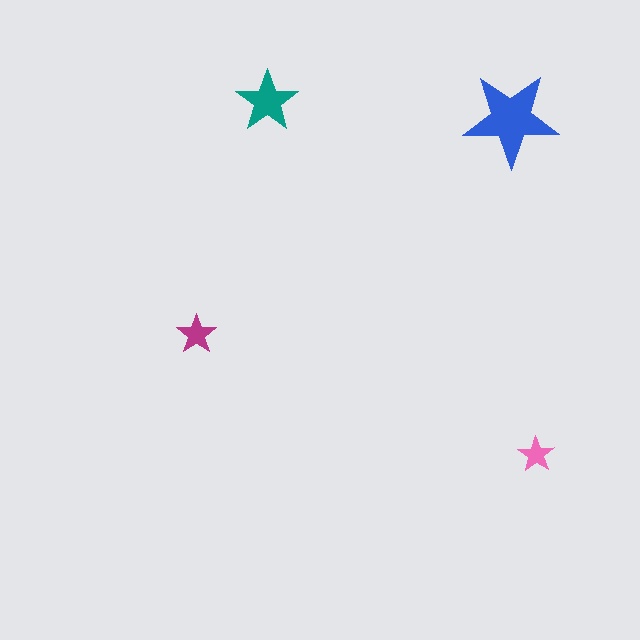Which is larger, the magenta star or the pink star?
The magenta one.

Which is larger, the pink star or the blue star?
The blue one.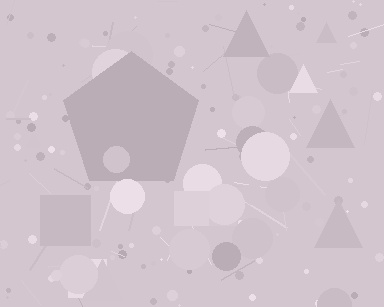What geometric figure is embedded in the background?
A pentagon is embedded in the background.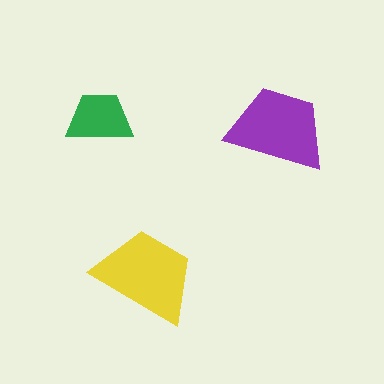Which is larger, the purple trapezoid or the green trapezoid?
The purple one.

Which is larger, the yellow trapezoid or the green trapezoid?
The yellow one.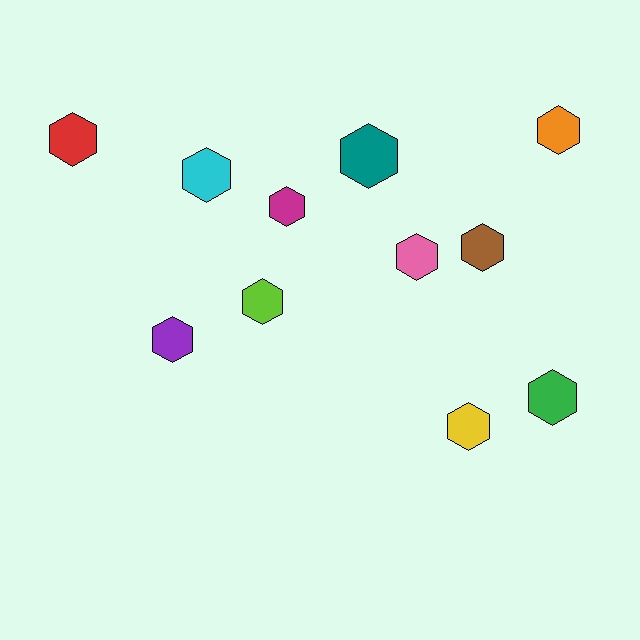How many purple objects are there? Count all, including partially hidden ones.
There is 1 purple object.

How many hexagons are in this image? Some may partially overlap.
There are 11 hexagons.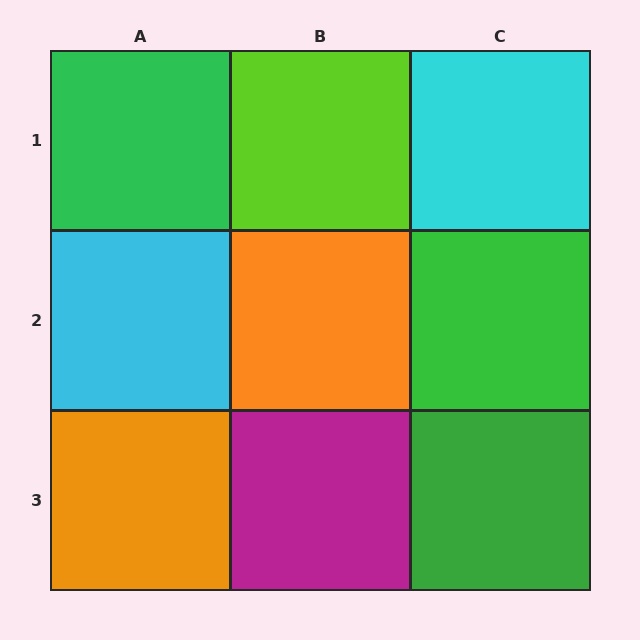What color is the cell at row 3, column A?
Orange.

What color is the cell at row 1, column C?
Cyan.